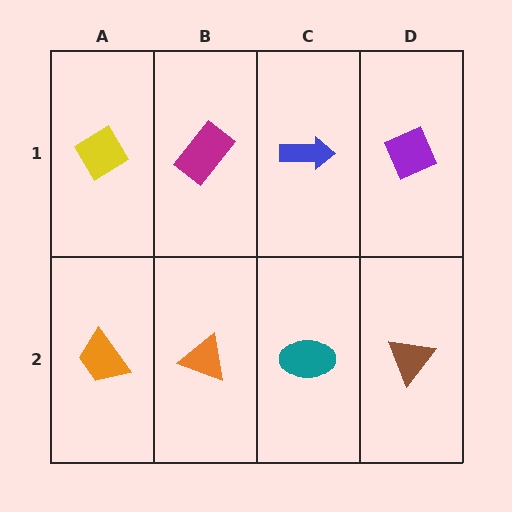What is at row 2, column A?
An orange trapezoid.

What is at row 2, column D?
A brown triangle.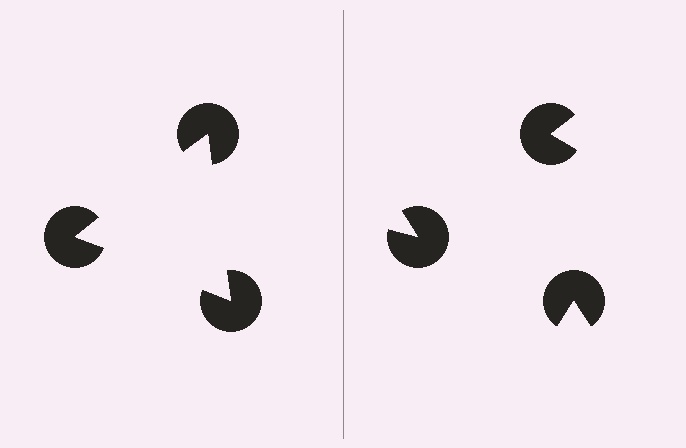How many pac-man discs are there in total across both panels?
6 — 3 on each side.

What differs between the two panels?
The pac-man discs are positioned identically on both sides; only the wedge orientations differ. On the left they align to a triangle; on the right they are misaligned.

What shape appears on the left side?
An illusory triangle.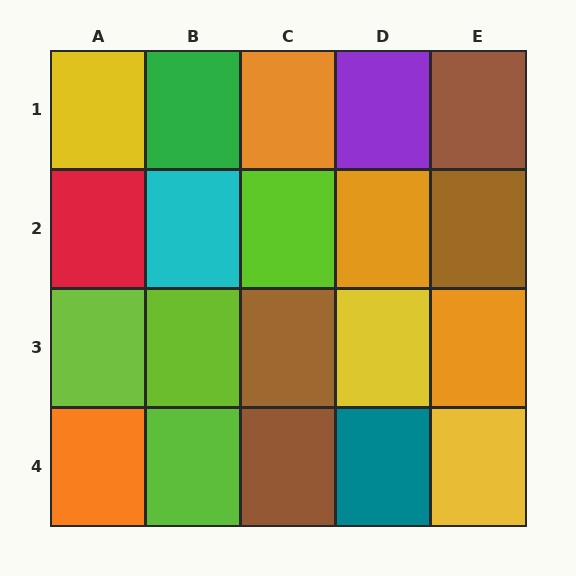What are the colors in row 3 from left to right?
Lime, lime, brown, yellow, orange.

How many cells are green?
1 cell is green.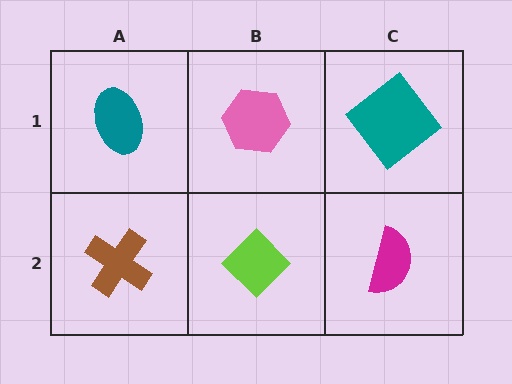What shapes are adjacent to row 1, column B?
A lime diamond (row 2, column B), a teal ellipse (row 1, column A), a teal diamond (row 1, column C).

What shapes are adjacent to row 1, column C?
A magenta semicircle (row 2, column C), a pink hexagon (row 1, column B).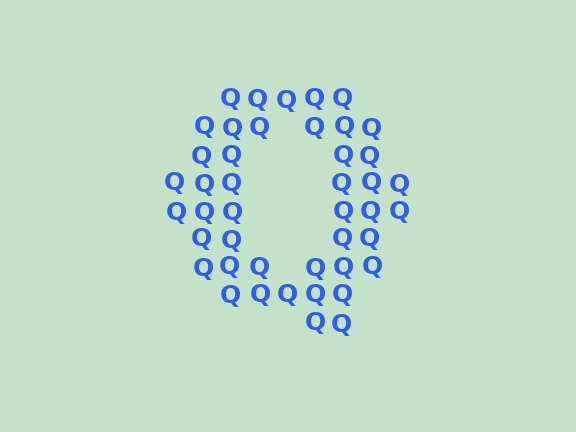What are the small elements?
The small elements are letter Q's.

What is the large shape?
The large shape is the letter Q.